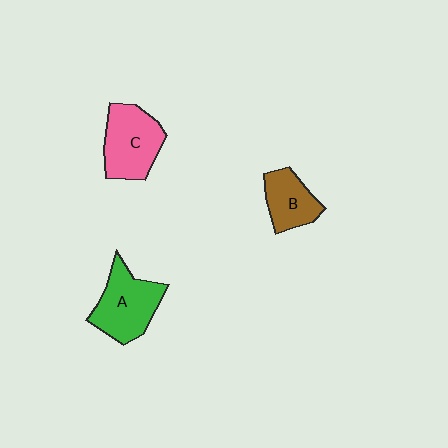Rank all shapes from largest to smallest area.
From largest to smallest: A (green), C (pink), B (brown).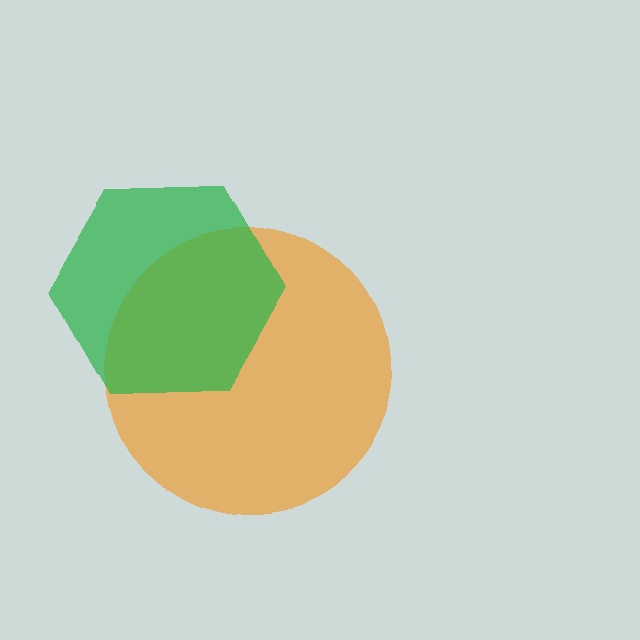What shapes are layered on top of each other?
The layered shapes are: an orange circle, a green hexagon.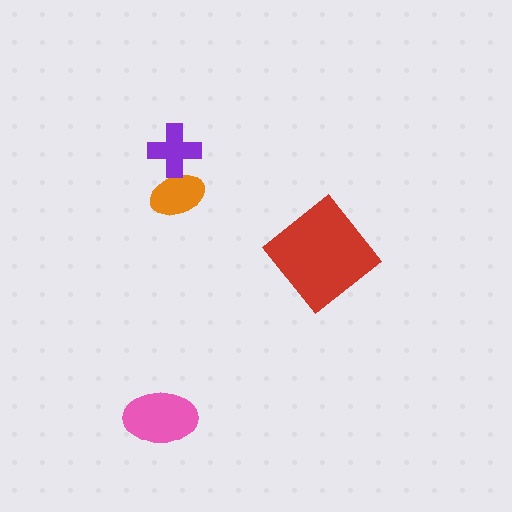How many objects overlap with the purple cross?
1 object overlaps with the purple cross.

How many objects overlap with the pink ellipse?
0 objects overlap with the pink ellipse.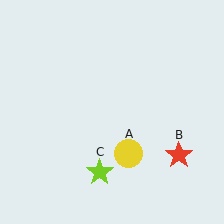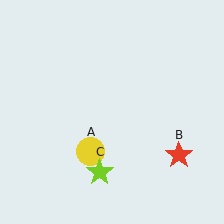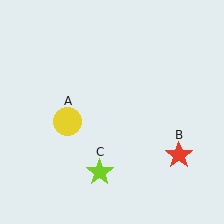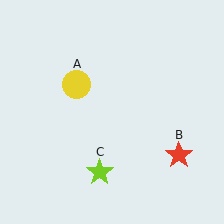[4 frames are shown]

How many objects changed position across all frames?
1 object changed position: yellow circle (object A).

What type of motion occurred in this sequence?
The yellow circle (object A) rotated clockwise around the center of the scene.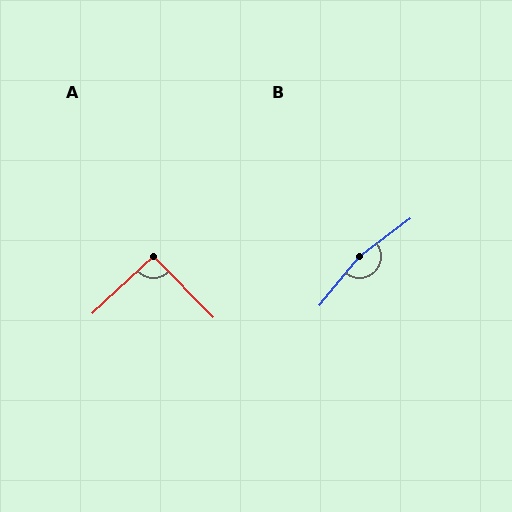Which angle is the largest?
B, at approximately 166 degrees.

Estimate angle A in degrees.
Approximately 91 degrees.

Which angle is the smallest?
A, at approximately 91 degrees.